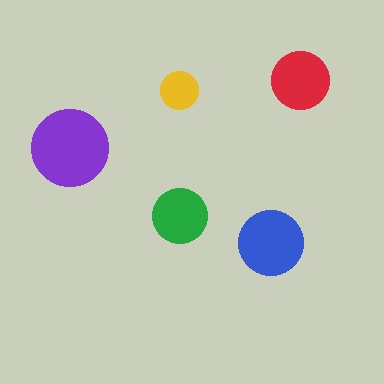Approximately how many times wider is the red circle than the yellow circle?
About 1.5 times wider.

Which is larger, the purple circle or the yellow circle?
The purple one.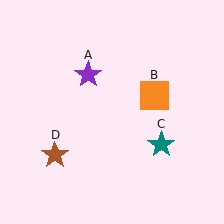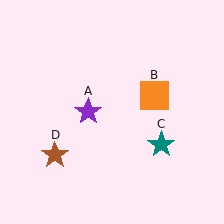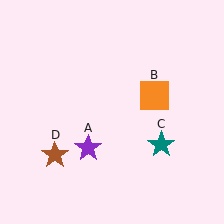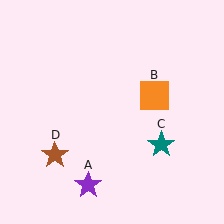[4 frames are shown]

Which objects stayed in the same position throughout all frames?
Orange square (object B) and teal star (object C) and brown star (object D) remained stationary.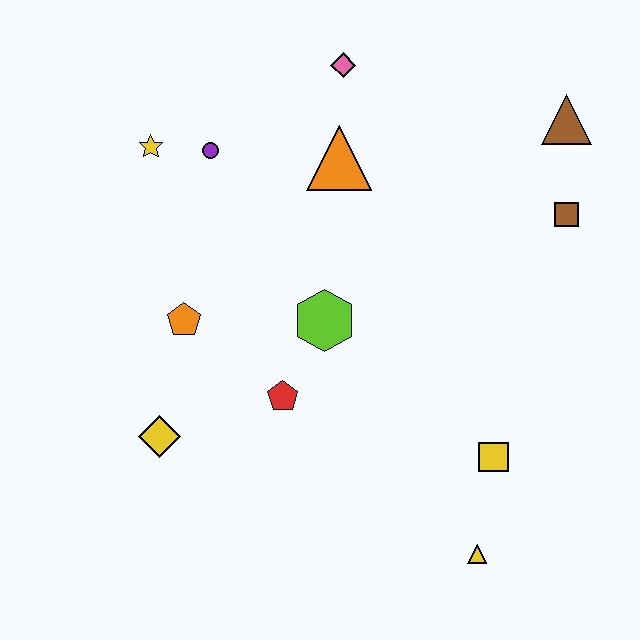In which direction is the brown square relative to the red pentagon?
The brown square is to the right of the red pentagon.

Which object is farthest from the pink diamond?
The yellow triangle is farthest from the pink diamond.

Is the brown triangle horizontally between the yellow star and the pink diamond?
No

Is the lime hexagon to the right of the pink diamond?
No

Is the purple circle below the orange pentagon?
No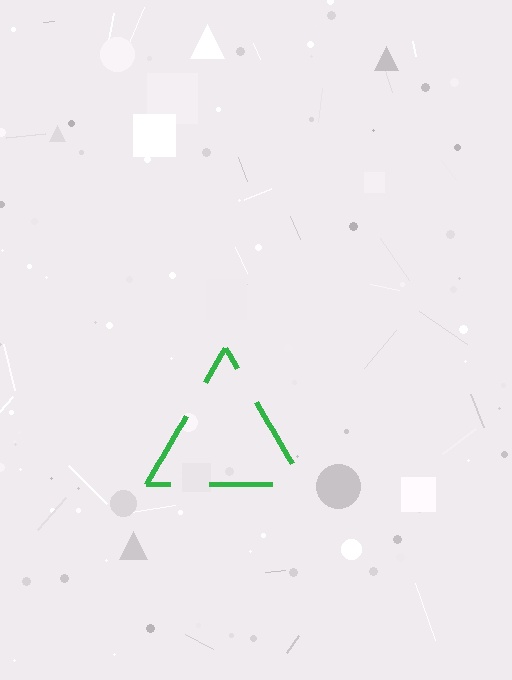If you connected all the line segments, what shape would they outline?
They would outline a triangle.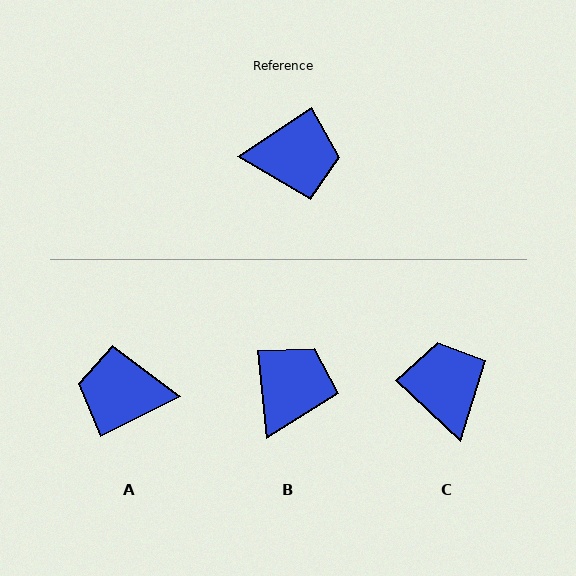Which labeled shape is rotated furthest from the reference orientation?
A, about 173 degrees away.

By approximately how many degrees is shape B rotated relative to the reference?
Approximately 62 degrees counter-clockwise.